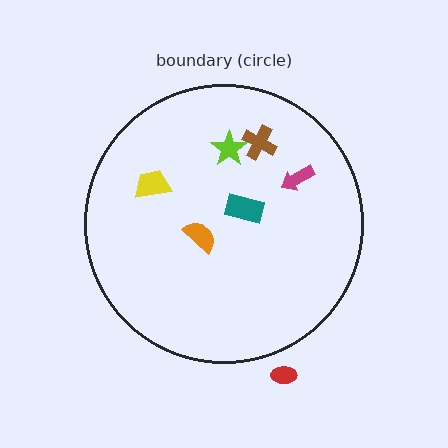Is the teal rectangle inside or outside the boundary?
Inside.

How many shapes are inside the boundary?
6 inside, 1 outside.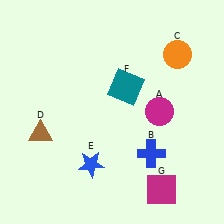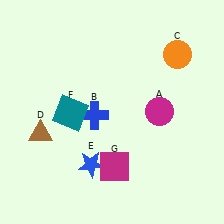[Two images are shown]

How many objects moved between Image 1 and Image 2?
3 objects moved between the two images.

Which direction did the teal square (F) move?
The teal square (F) moved left.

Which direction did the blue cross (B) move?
The blue cross (B) moved left.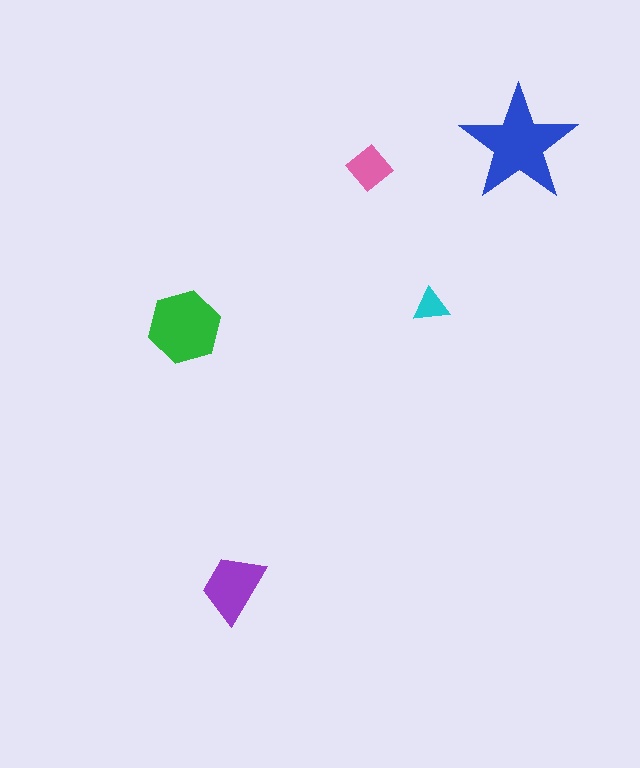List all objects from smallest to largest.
The cyan triangle, the pink diamond, the purple trapezoid, the green hexagon, the blue star.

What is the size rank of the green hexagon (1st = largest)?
2nd.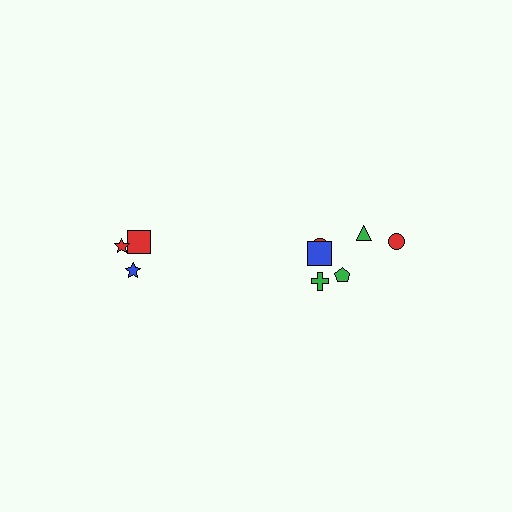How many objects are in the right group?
There are 6 objects.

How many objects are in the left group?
There are 3 objects.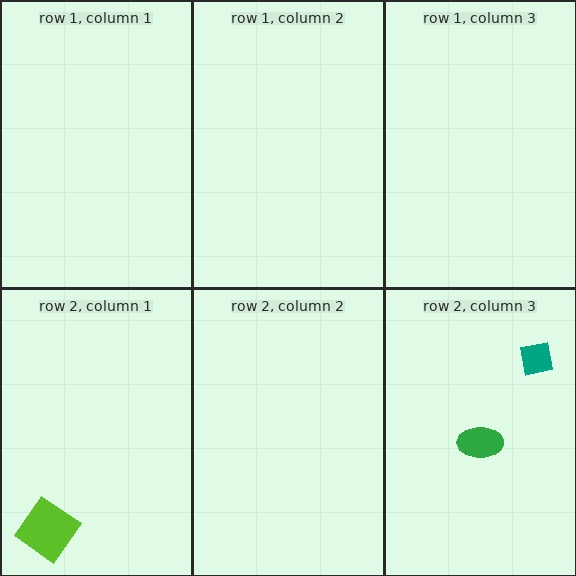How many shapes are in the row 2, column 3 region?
2.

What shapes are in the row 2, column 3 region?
The green ellipse, the teal square.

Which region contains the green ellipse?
The row 2, column 3 region.